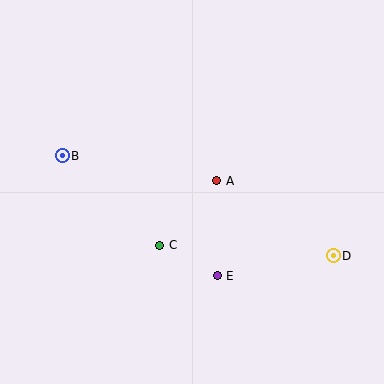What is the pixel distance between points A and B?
The distance between A and B is 157 pixels.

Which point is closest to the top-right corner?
Point A is closest to the top-right corner.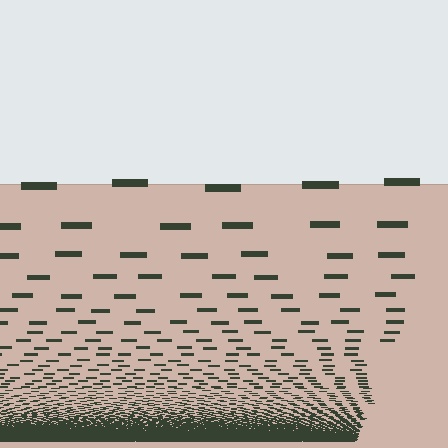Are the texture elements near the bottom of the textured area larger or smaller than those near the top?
Smaller. The gradient is inverted — elements near the bottom are smaller and denser.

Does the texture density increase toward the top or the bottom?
Density increases toward the bottom.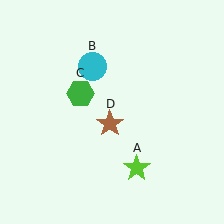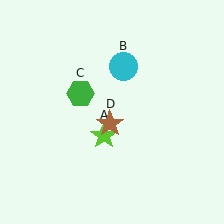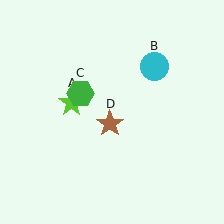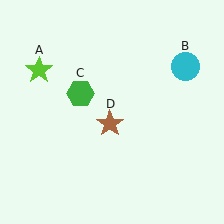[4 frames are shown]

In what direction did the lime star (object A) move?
The lime star (object A) moved up and to the left.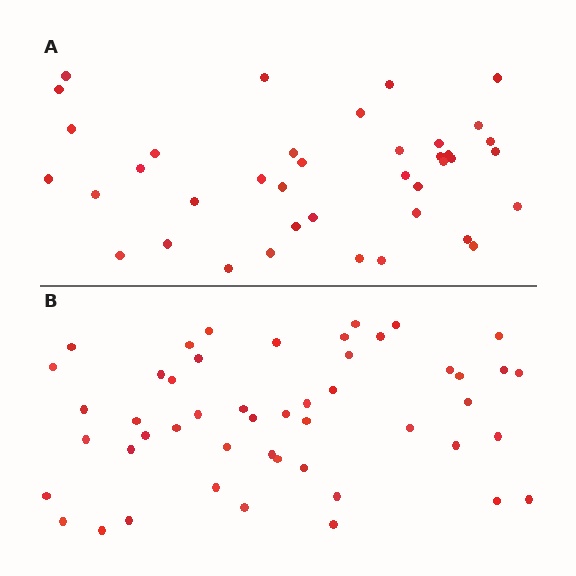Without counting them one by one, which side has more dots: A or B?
Region B (the bottom region) has more dots.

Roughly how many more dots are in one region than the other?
Region B has roughly 10 or so more dots than region A.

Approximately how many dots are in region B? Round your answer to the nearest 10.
About 50 dots. (The exact count is 49, which rounds to 50.)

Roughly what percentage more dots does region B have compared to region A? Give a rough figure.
About 25% more.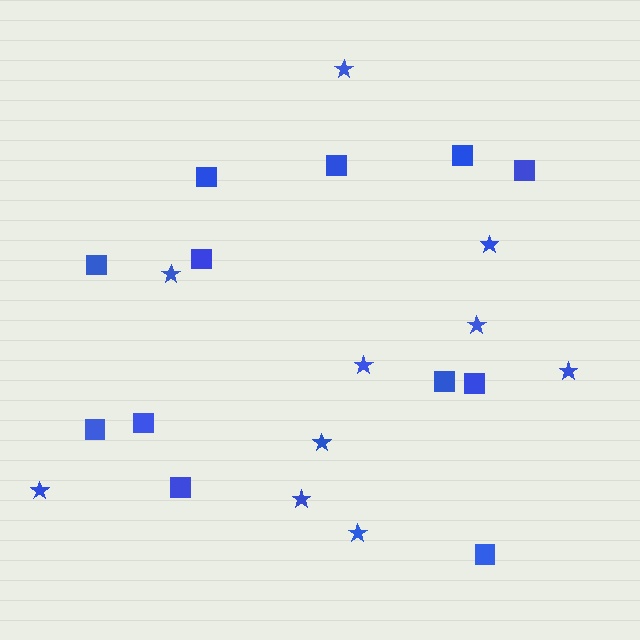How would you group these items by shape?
There are 2 groups: one group of stars (10) and one group of squares (12).